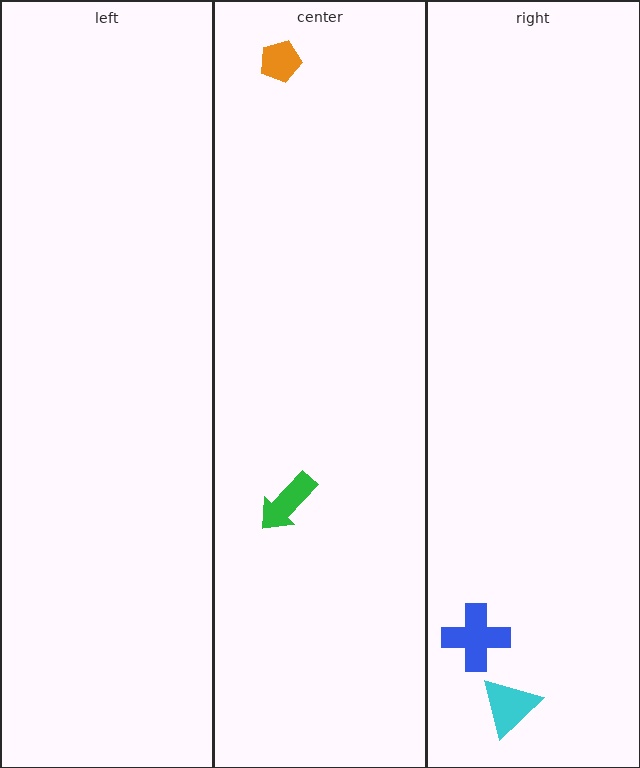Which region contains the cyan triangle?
The right region.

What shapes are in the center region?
The orange pentagon, the green arrow.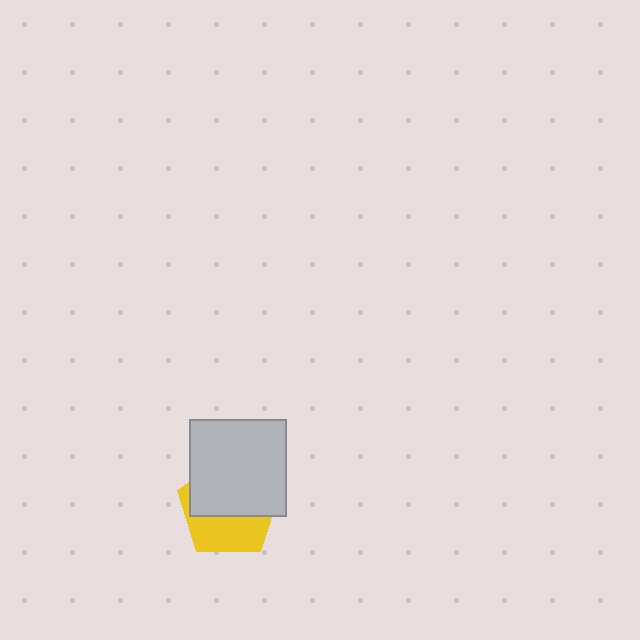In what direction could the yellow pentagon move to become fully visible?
The yellow pentagon could move down. That would shift it out from behind the light gray square entirely.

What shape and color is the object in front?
The object in front is a light gray square.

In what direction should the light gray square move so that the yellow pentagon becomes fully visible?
The light gray square should move up. That is the shortest direction to clear the overlap and leave the yellow pentagon fully visible.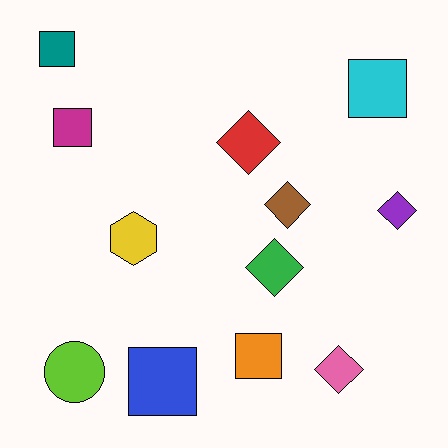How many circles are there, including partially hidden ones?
There is 1 circle.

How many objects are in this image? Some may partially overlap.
There are 12 objects.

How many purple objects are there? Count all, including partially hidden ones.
There is 1 purple object.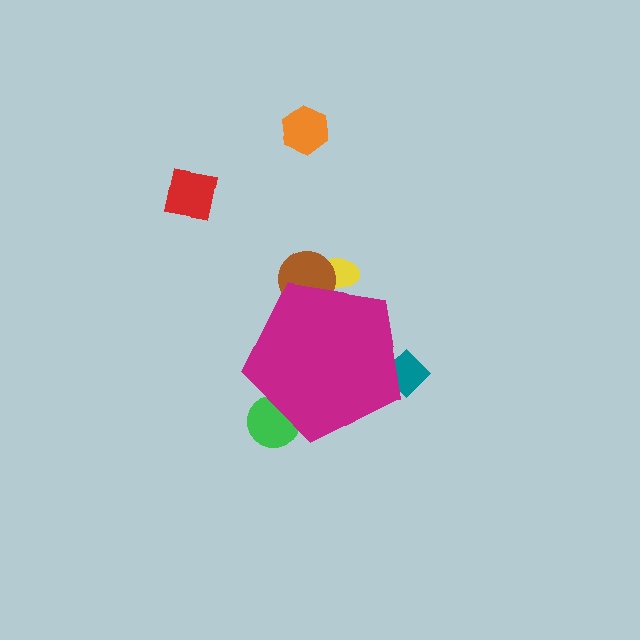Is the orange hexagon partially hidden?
No, the orange hexagon is fully visible.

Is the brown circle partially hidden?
Yes, the brown circle is partially hidden behind the magenta pentagon.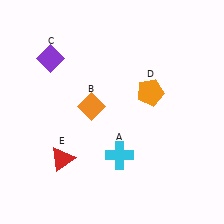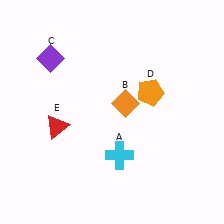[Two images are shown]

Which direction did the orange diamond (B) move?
The orange diamond (B) moved right.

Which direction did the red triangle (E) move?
The red triangle (E) moved up.